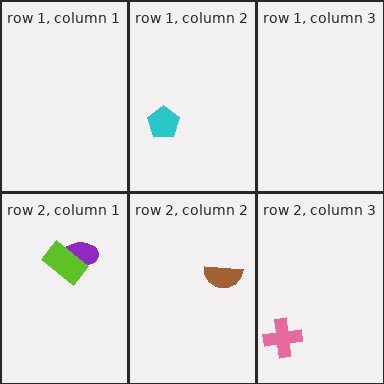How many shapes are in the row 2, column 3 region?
1.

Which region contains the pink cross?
The row 2, column 3 region.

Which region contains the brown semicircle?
The row 2, column 2 region.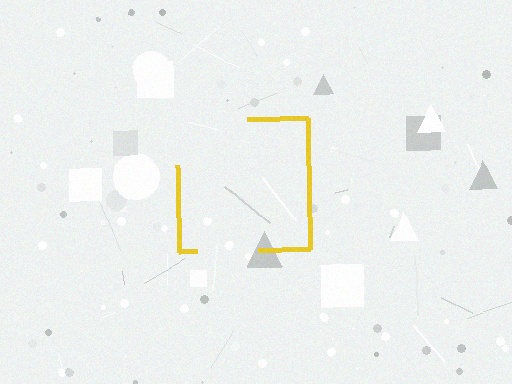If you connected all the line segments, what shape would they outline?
They would outline a square.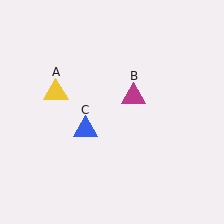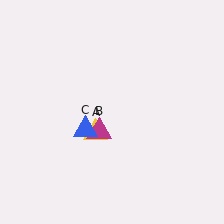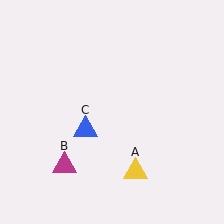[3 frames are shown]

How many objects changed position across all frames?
2 objects changed position: yellow triangle (object A), magenta triangle (object B).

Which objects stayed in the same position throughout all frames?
Blue triangle (object C) remained stationary.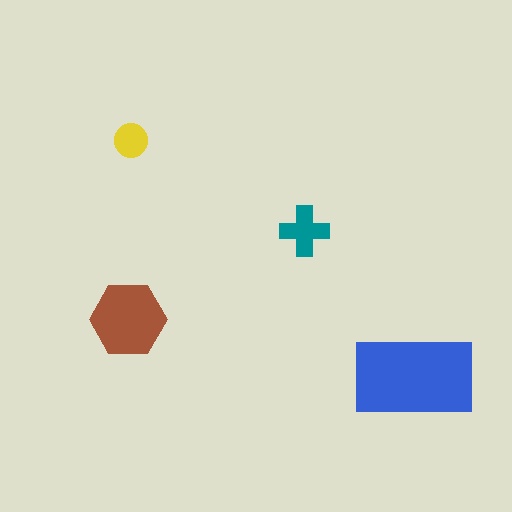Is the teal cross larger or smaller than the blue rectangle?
Smaller.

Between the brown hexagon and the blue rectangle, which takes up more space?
The blue rectangle.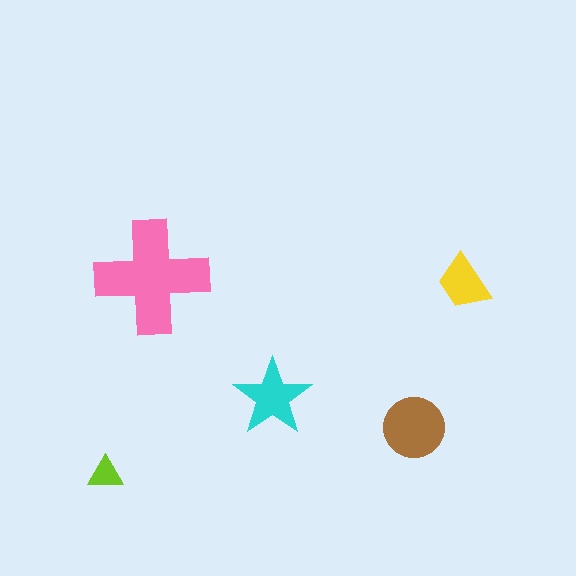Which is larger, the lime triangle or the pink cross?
The pink cross.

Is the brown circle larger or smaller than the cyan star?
Larger.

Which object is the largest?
The pink cross.